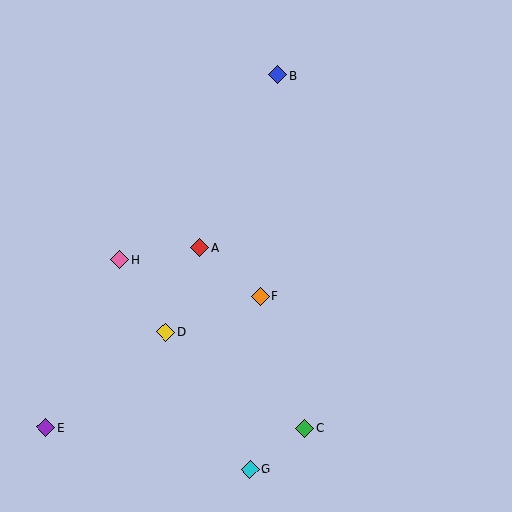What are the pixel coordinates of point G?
Point G is at (250, 469).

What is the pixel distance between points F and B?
The distance between F and B is 222 pixels.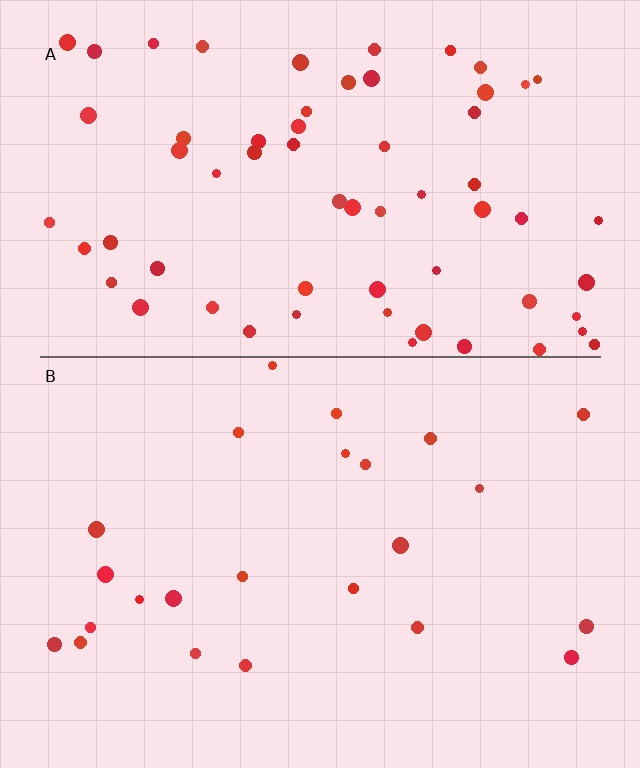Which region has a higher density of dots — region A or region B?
A (the top).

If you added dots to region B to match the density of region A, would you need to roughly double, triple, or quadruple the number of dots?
Approximately triple.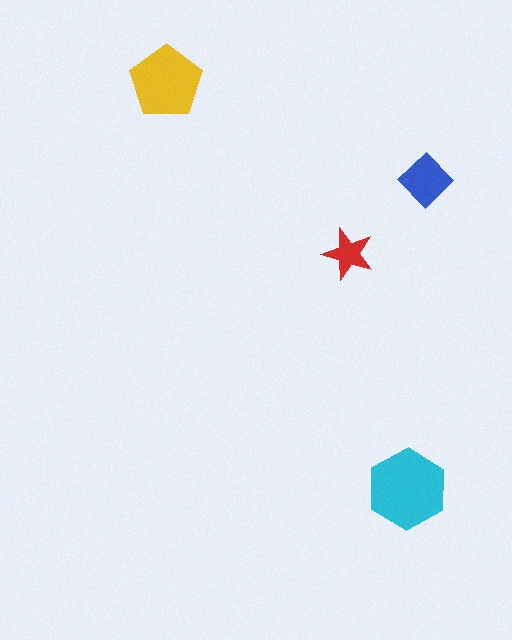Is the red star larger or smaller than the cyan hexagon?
Smaller.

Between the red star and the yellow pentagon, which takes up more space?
The yellow pentagon.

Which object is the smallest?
The red star.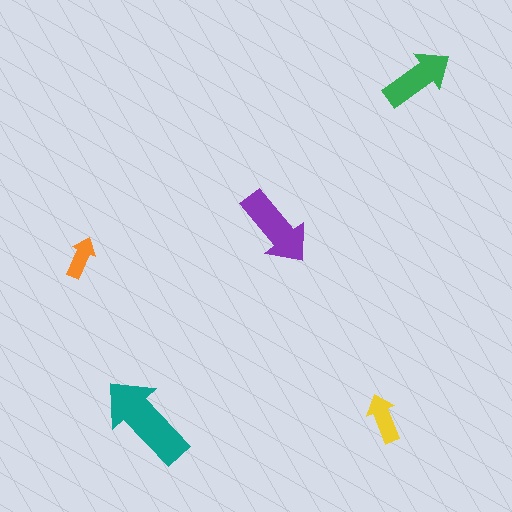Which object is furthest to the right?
The green arrow is rightmost.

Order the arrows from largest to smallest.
the teal one, the purple one, the green one, the yellow one, the orange one.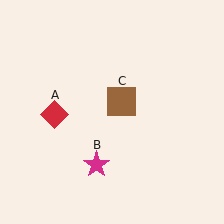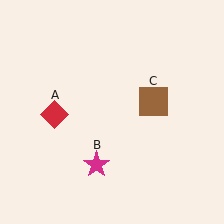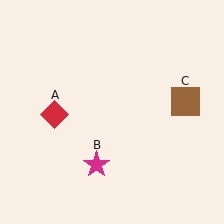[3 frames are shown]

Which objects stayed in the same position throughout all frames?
Red diamond (object A) and magenta star (object B) remained stationary.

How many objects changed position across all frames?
1 object changed position: brown square (object C).